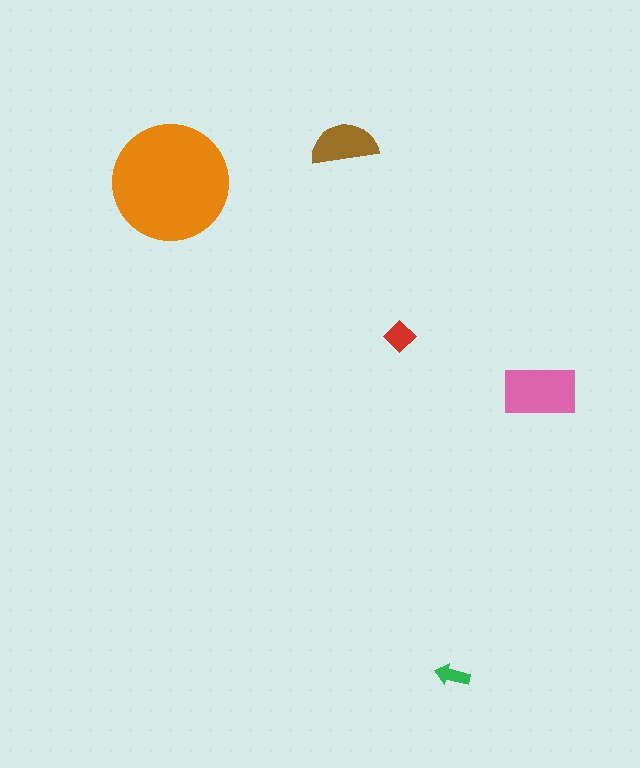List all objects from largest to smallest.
The orange circle, the pink rectangle, the brown semicircle, the red diamond, the green arrow.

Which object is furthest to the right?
The pink rectangle is rightmost.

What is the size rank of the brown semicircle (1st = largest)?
3rd.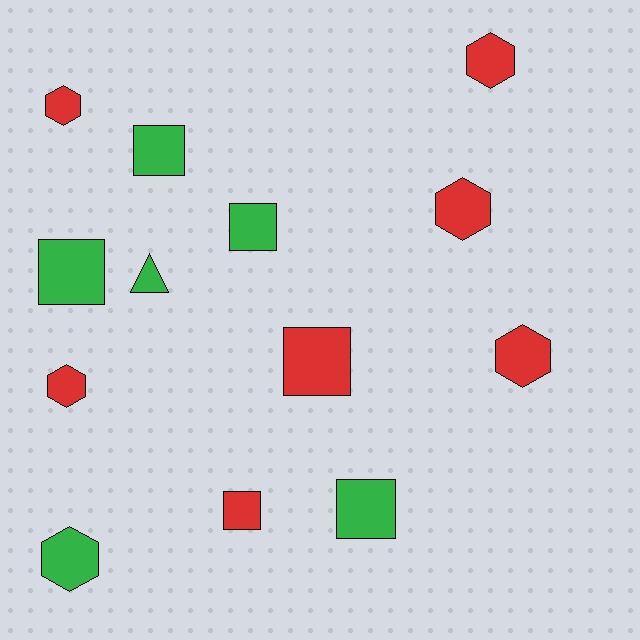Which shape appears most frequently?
Square, with 6 objects.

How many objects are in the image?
There are 13 objects.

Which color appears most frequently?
Red, with 7 objects.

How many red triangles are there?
There are no red triangles.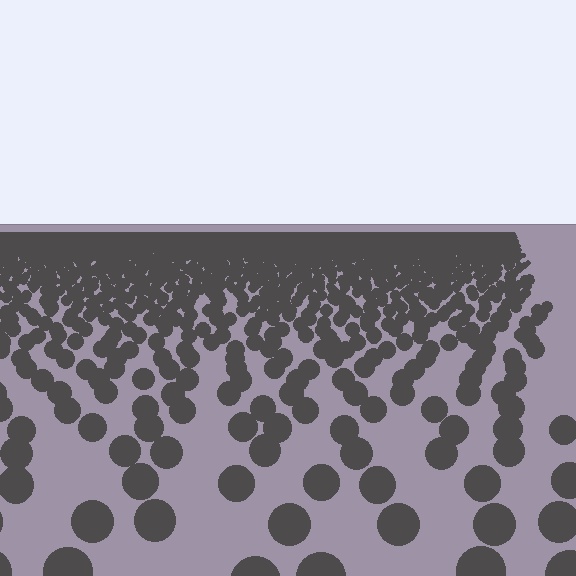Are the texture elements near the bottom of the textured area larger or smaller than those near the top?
Larger. Near the bottom, elements are closer to the viewer and appear at a bigger on-screen size.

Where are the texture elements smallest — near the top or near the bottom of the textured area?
Near the top.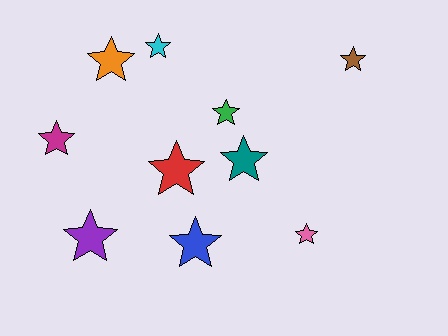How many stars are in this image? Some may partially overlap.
There are 10 stars.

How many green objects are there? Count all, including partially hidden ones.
There is 1 green object.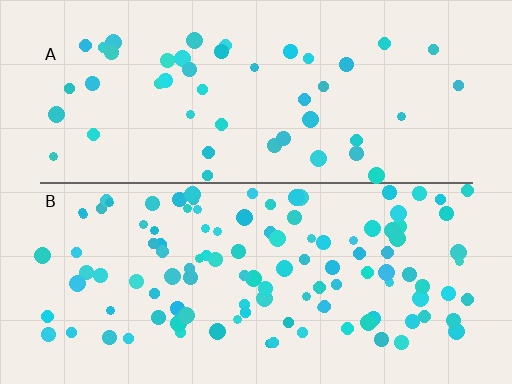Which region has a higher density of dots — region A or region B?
B (the bottom).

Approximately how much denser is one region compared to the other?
Approximately 2.4× — region B over region A.